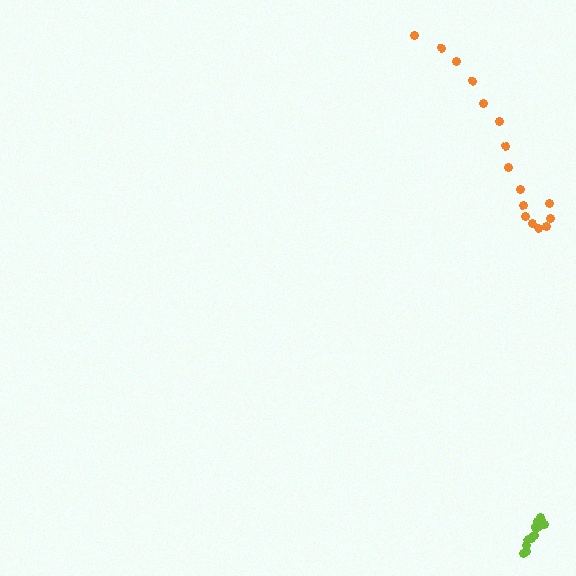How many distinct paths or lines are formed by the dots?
There are 2 distinct paths.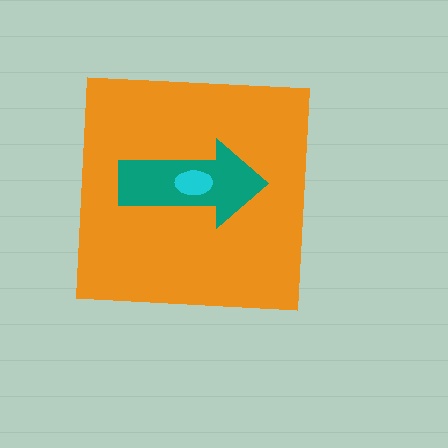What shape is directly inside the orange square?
The teal arrow.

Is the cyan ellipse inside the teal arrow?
Yes.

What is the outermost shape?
The orange square.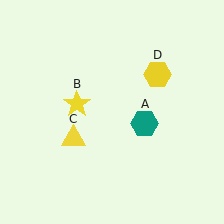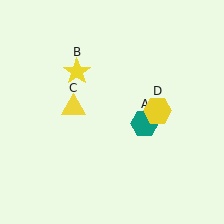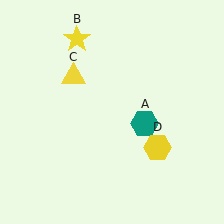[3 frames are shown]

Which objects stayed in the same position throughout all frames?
Teal hexagon (object A) remained stationary.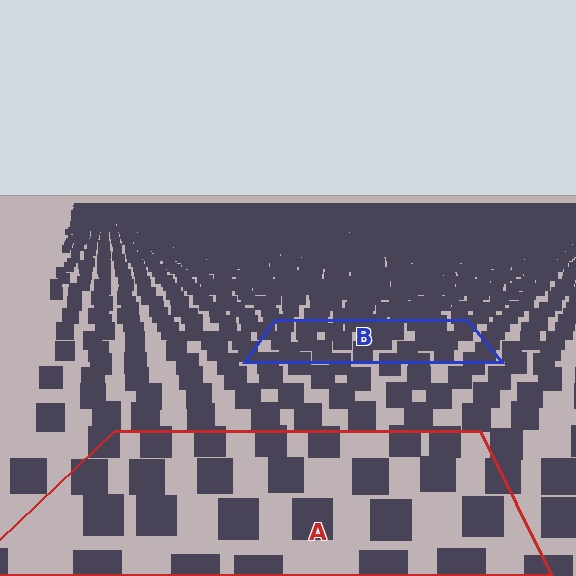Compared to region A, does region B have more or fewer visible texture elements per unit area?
Region B has more texture elements per unit area — they are packed more densely because it is farther away.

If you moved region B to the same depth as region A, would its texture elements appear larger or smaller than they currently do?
They would appear larger. At a closer depth, the same texture elements are projected at a bigger on-screen size.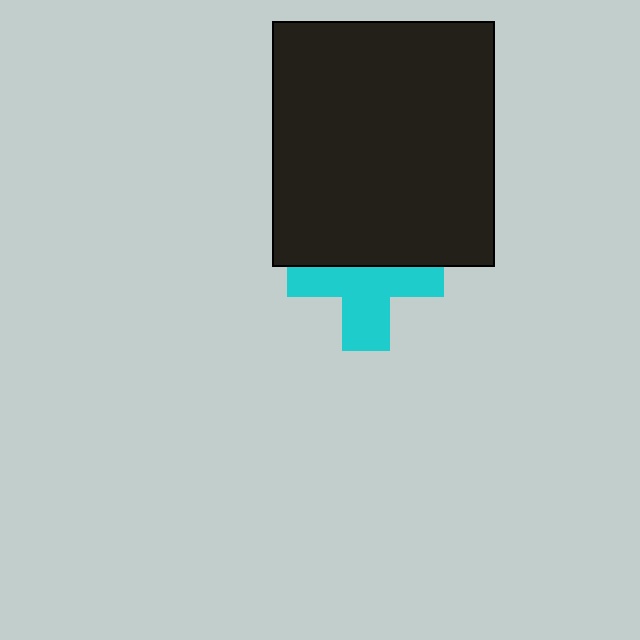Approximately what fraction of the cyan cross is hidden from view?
Roughly 43% of the cyan cross is hidden behind the black rectangle.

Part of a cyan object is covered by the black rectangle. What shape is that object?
It is a cross.